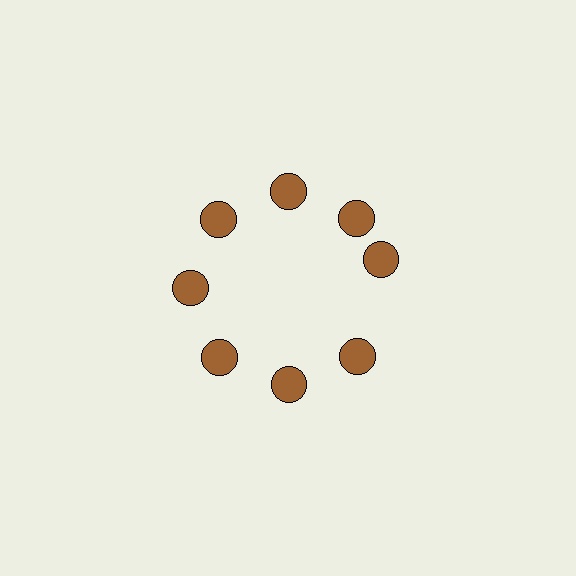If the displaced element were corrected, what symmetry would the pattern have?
It would have 8-fold rotational symmetry — the pattern would map onto itself every 45 degrees.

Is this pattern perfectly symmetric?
No. The 8 brown circles are arranged in a ring, but one element near the 3 o'clock position is rotated out of alignment along the ring, breaking the 8-fold rotational symmetry.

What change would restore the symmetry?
The symmetry would be restored by rotating it back into even spacing with its neighbors so that all 8 circles sit at equal angles and equal distance from the center.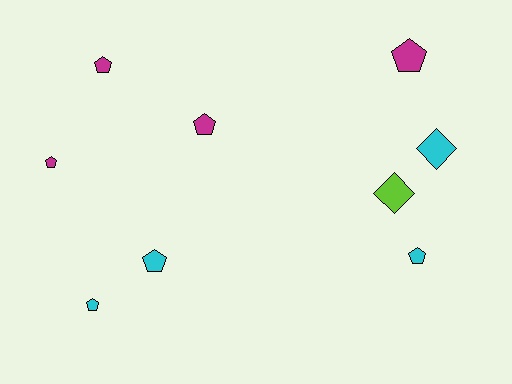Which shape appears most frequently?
Pentagon, with 7 objects.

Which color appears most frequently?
Cyan, with 4 objects.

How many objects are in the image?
There are 9 objects.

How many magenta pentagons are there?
There are 4 magenta pentagons.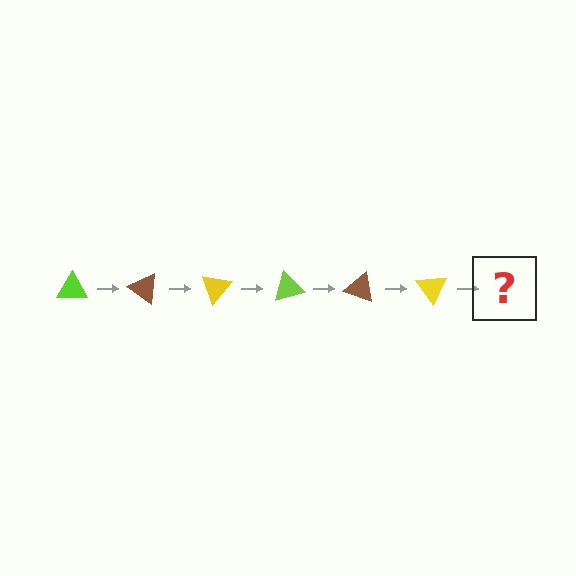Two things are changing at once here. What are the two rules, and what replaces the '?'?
The two rules are that it rotates 35 degrees each step and the color cycles through lime, brown, and yellow. The '?' should be a lime triangle, rotated 210 degrees from the start.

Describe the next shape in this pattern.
It should be a lime triangle, rotated 210 degrees from the start.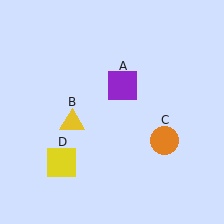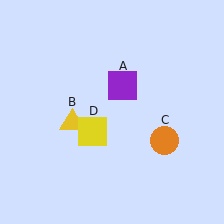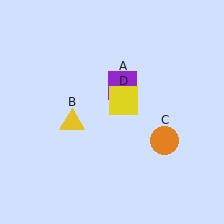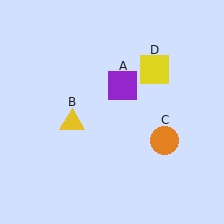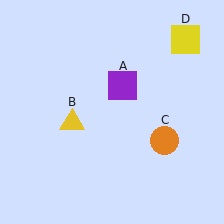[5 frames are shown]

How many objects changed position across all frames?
1 object changed position: yellow square (object D).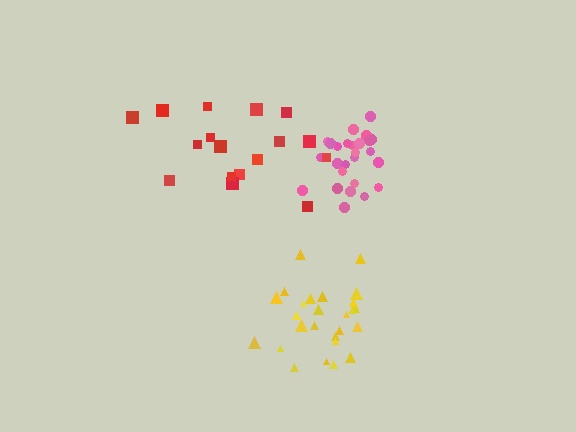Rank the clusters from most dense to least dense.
pink, yellow, red.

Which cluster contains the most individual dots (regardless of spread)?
Pink (26).